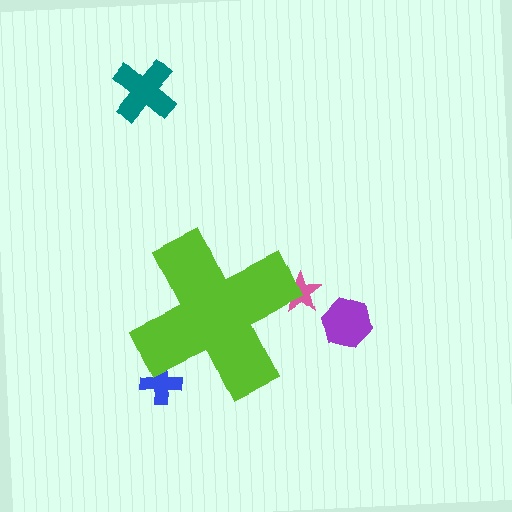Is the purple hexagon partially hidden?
No, the purple hexagon is fully visible.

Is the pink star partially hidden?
Yes, the pink star is partially hidden behind the lime cross.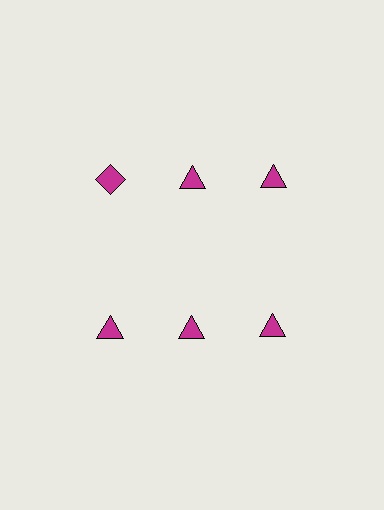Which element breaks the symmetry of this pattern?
The magenta diamond in the top row, leftmost column breaks the symmetry. All other shapes are magenta triangles.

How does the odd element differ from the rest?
It has a different shape: diamond instead of triangle.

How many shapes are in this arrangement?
There are 6 shapes arranged in a grid pattern.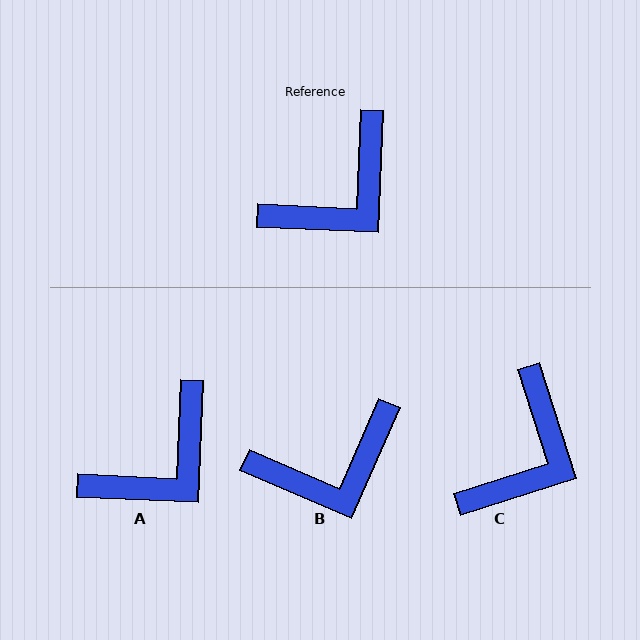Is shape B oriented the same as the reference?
No, it is off by about 21 degrees.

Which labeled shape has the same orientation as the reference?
A.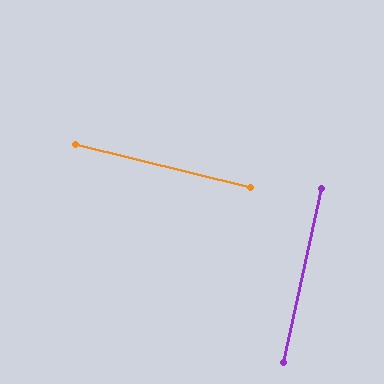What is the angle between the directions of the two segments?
Approximately 88 degrees.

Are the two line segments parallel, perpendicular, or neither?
Perpendicular — they meet at approximately 88°.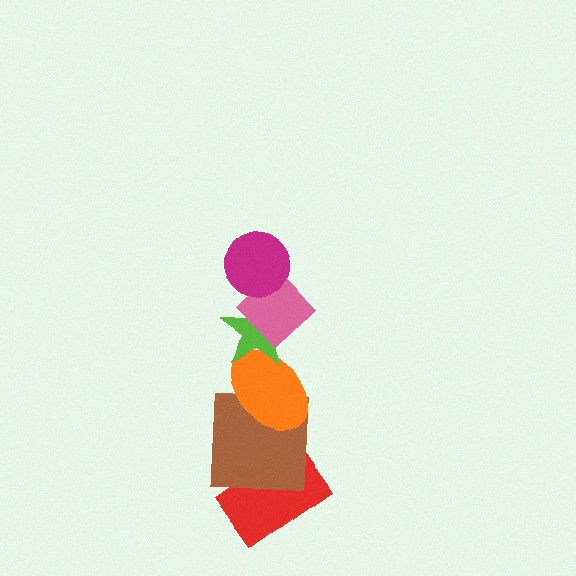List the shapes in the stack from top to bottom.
From top to bottom: the magenta circle, the pink diamond, the lime star, the orange ellipse, the brown square, the red rectangle.